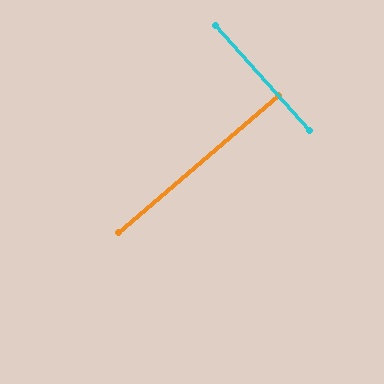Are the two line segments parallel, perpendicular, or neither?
Perpendicular — they meet at approximately 89°.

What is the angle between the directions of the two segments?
Approximately 89 degrees.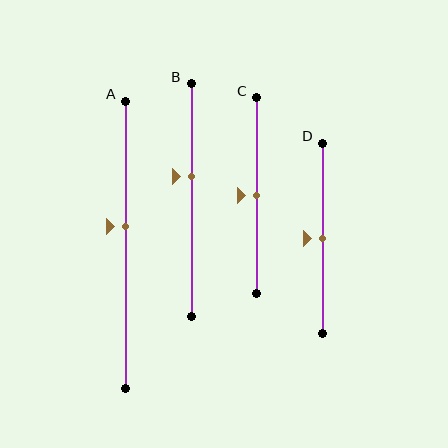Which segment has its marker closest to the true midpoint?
Segment C has its marker closest to the true midpoint.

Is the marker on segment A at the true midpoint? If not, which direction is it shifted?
No, the marker on segment A is shifted upward by about 6% of the segment length.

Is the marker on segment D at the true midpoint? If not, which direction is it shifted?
Yes, the marker on segment D is at the true midpoint.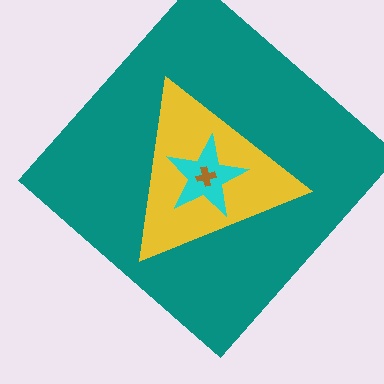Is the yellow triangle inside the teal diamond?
Yes.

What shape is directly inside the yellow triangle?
The cyan star.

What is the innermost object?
The brown cross.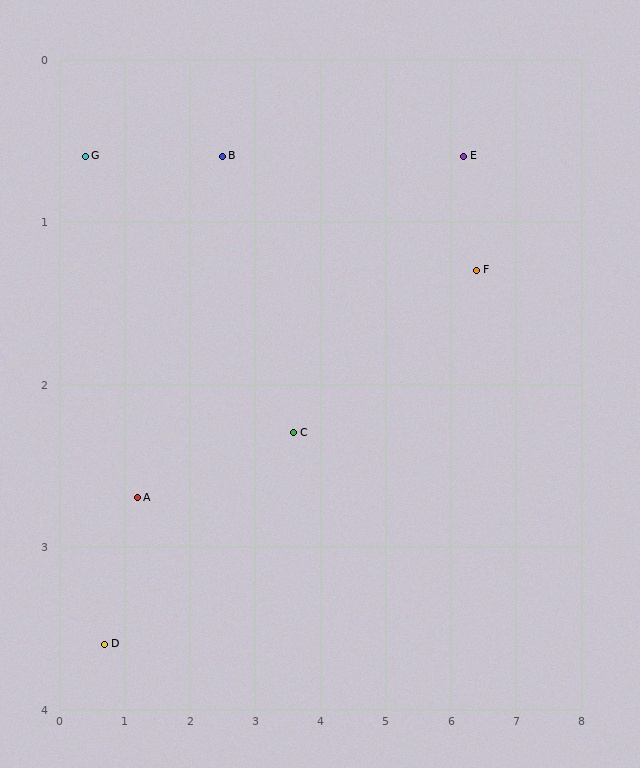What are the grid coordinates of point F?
Point F is at approximately (6.4, 1.3).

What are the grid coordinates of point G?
Point G is at approximately (0.4, 0.6).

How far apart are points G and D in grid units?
Points G and D are about 3.0 grid units apart.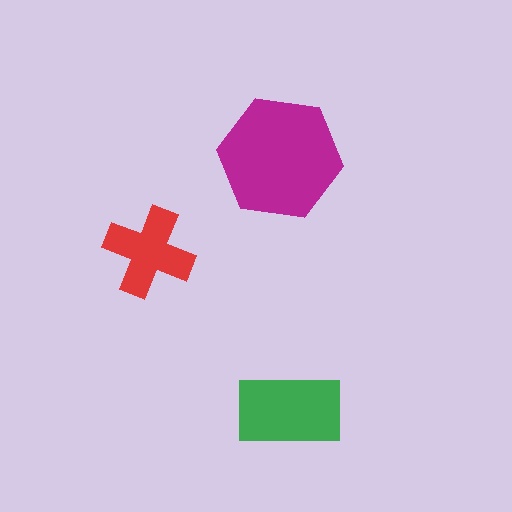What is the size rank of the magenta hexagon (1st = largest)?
1st.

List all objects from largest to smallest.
The magenta hexagon, the green rectangle, the red cross.